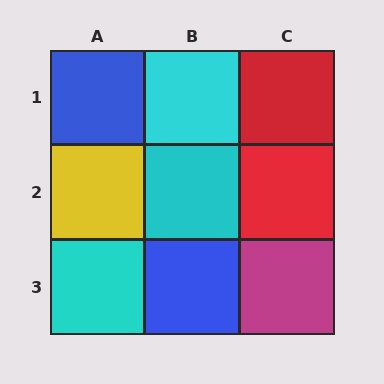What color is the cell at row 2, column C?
Red.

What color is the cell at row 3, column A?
Cyan.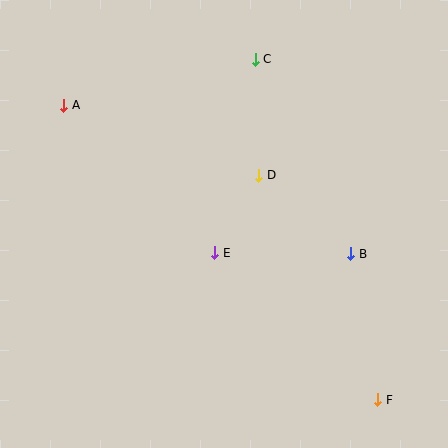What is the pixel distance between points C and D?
The distance between C and D is 116 pixels.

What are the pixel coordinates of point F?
Point F is at (378, 400).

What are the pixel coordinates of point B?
Point B is at (351, 254).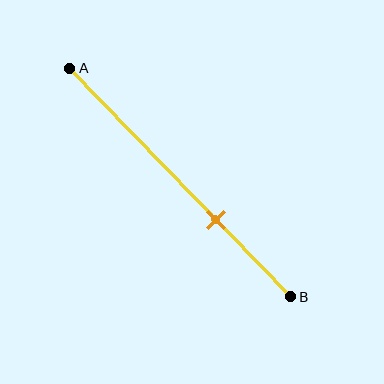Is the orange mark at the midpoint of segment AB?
No, the mark is at about 65% from A, not at the 50% midpoint.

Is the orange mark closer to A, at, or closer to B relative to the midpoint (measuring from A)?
The orange mark is closer to point B than the midpoint of segment AB.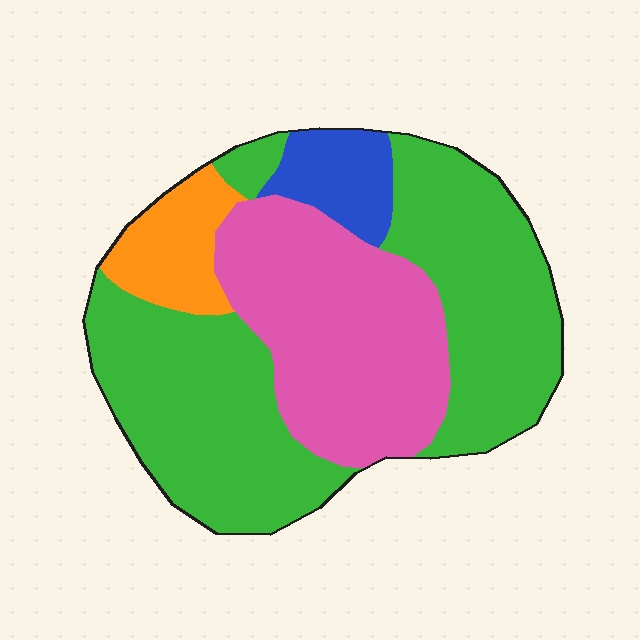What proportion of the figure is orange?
Orange takes up less than a sixth of the figure.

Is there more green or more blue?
Green.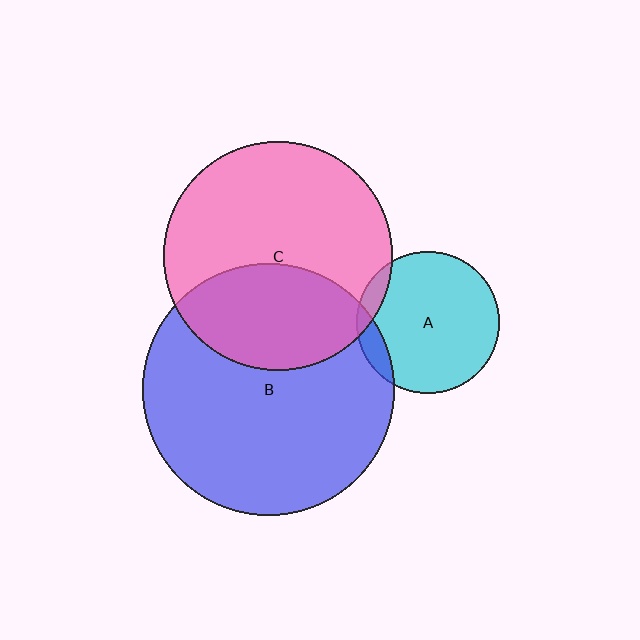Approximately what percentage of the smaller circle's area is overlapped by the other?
Approximately 35%.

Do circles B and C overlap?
Yes.